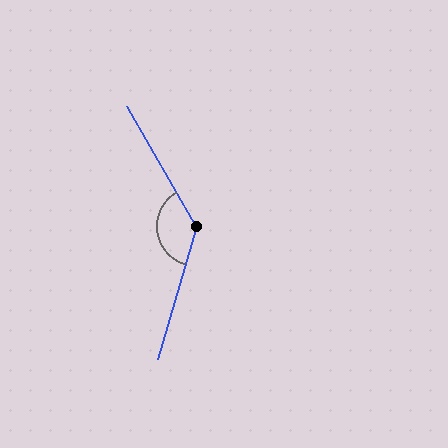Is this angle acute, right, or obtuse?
It is obtuse.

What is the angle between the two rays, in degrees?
Approximately 133 degrees.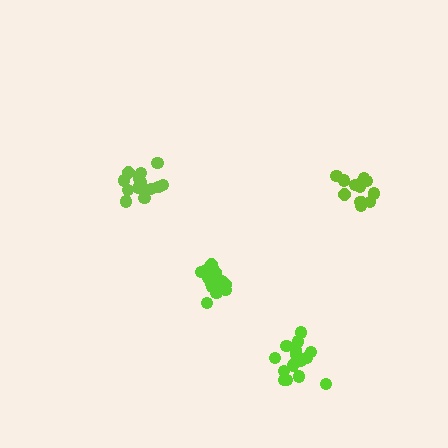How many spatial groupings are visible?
There are 4 spatial groupings.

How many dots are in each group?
Group 1: 13 dots, Group 2: 16 dots, Group 3: 16 dots, Group 4: 14 dots (59 total).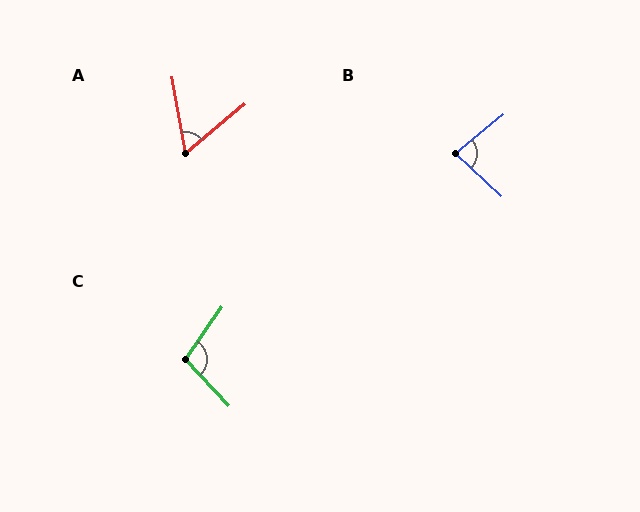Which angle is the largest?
C, at approximately 102 degrees.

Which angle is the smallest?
A, at approximately 61 degrees.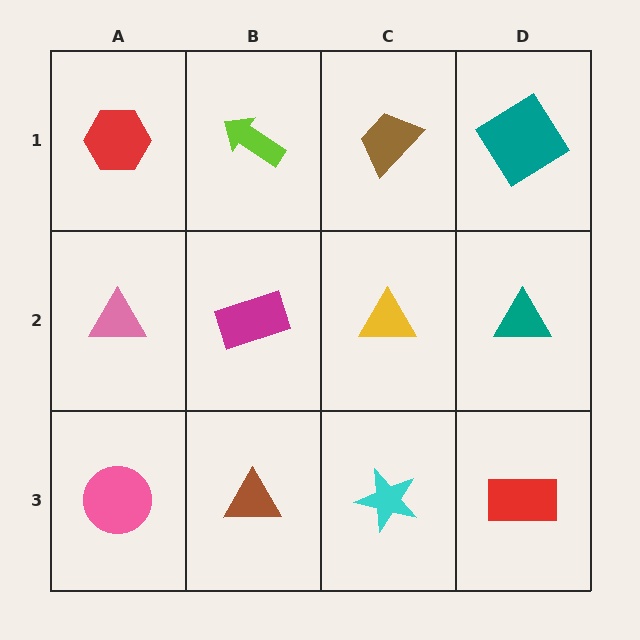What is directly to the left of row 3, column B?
A pink circle.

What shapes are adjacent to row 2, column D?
A teal diamond (row 1, column D), a red rectangle (row 3, column D), a yellow triangle (row 2, column C).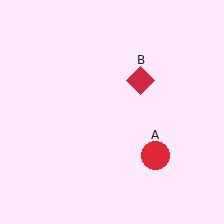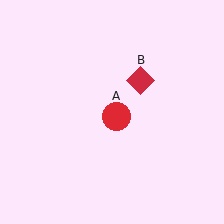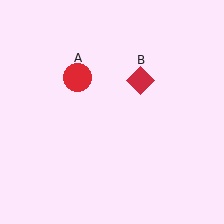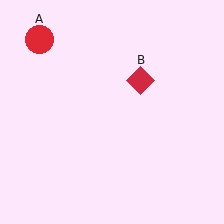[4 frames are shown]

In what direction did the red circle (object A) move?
The red circle (object A) moved up and to the left.